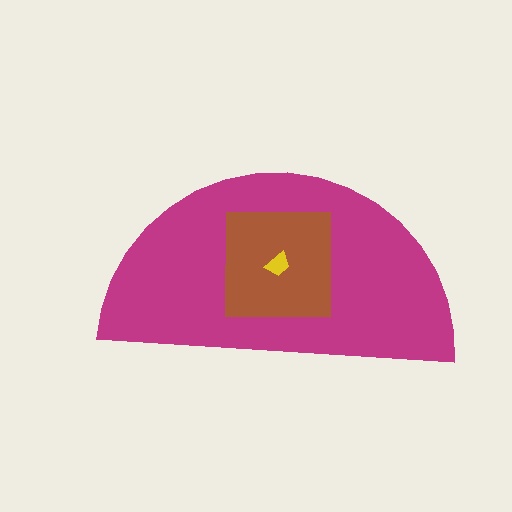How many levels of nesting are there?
3.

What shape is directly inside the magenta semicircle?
The brown square.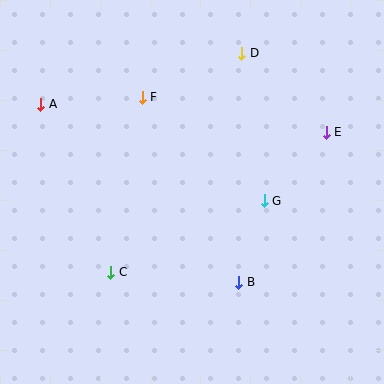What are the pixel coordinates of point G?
Point G is at (264, 201).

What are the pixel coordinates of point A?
Point A is at (41, 104).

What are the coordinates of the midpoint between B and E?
The midpoint between B and E is at (282, 207).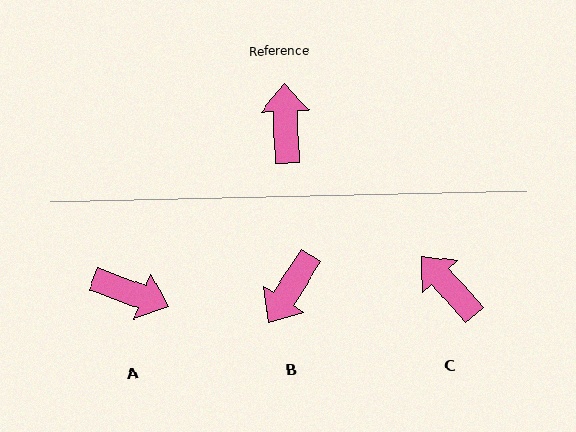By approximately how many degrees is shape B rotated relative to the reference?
Approximately 145 degrees counter-clockwise.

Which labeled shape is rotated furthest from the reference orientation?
B, about 145 degrees away.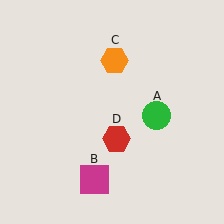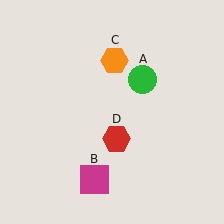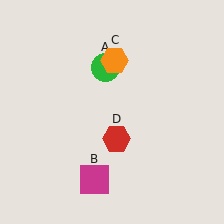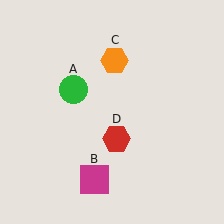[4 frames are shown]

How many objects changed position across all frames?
1 object changed position: green circle (object A).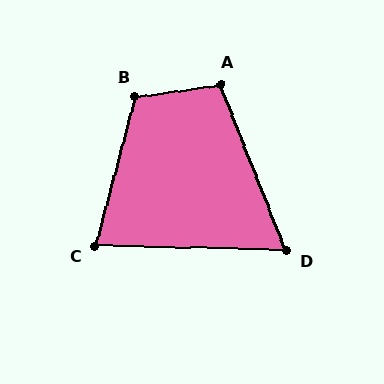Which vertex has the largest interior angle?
B, at approximately 113 degrees.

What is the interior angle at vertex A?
Approximately 104 degrees (obtuse).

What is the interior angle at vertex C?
Approximately 76 degrees (acute).